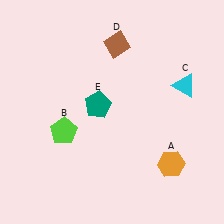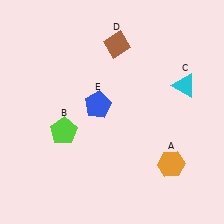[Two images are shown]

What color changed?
The pentagon (E) changed from teal in Image 1 to blue in Image 2.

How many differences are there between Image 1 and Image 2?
There is 1 difference between the two images.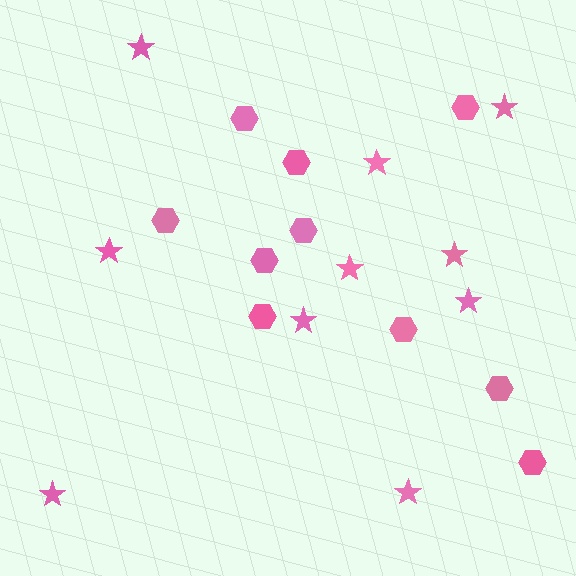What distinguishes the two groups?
There are 2 groups: one group of stars (10) and one group of hexagons (10).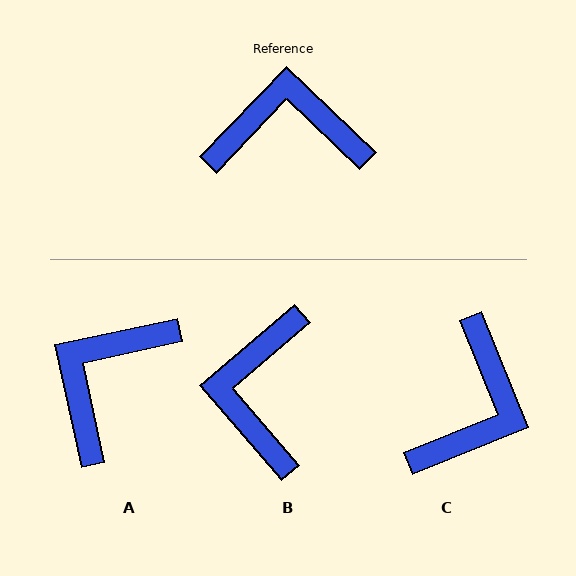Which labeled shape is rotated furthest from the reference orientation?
C, about 114 degrees away.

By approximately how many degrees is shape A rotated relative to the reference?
Approximately 56 degrees counter-clockwise.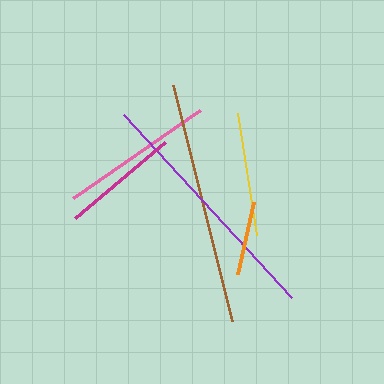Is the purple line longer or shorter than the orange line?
The purple line is longer than the orange line.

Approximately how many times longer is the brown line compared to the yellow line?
The brown line is approximately 2.0 times the length of the yellow line.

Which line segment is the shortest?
The orange line is the shortest at approximately 73 pixels.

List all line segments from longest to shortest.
From longest to shortest: purple, brown, pink, yellow, magenta, orange.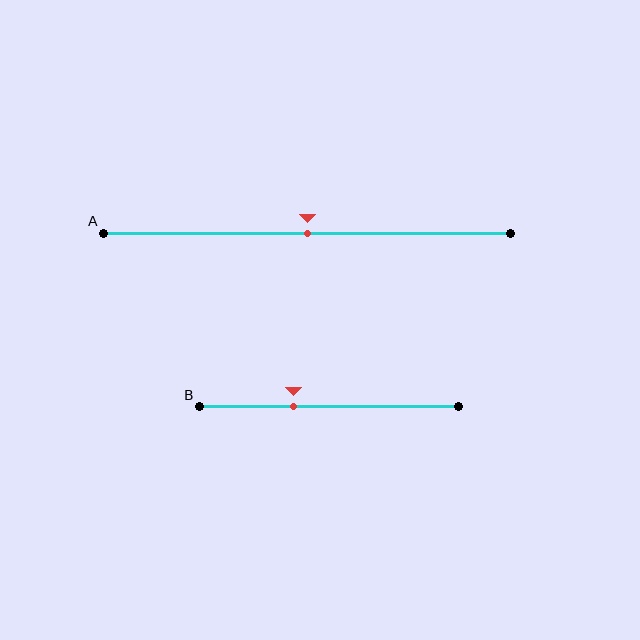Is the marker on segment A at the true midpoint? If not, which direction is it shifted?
Yes, the marker on segment A is at the true midpoint.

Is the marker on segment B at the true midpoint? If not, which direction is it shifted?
No, the marker on segment B is shifted to the left by about 14% of the segment length.